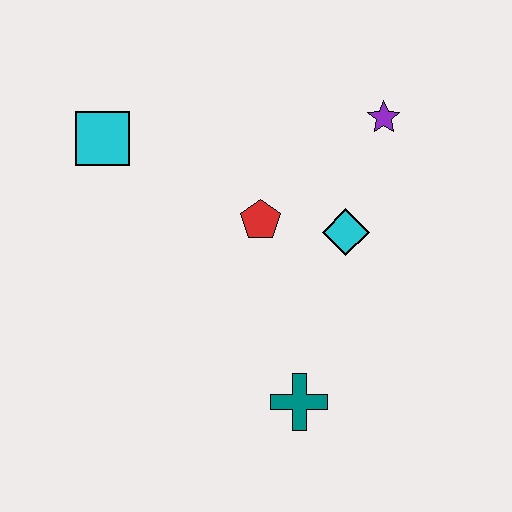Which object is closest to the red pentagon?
The cyan diamond is closest to the red pentagon.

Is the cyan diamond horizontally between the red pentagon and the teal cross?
No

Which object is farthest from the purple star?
The teal cross is farthest from the purple star.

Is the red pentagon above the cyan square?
No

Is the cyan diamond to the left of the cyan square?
No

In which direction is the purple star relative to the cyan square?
The purple star is to the right of the cyan square.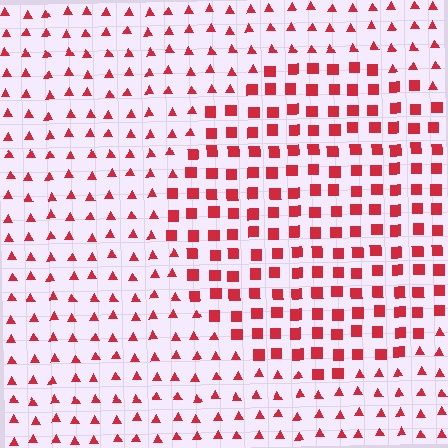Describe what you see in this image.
The image is filled with small red elements arranged in a uniform grid. A circle-shaped region contains squares, while the surrounding area contains triangles. The boundary is defined purely by the change in element shape.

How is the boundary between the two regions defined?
The boundary is defined by a change in element shape: squares inside vs. triangles outside. All elements share the same color and spacing.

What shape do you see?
I see a circle.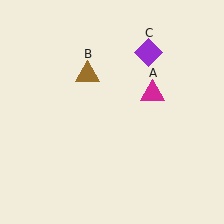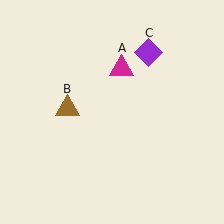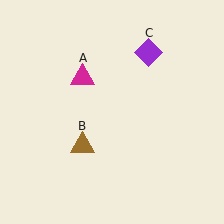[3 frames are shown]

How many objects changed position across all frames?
2 objects changed position: magenta triangle (object A), brown triangle (object B).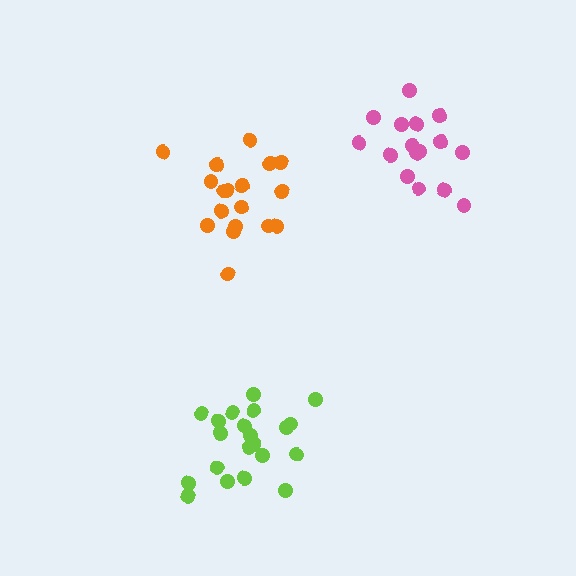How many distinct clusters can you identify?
There are 3 distinct clusters.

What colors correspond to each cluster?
The clusters are colored: pink, lime, orange.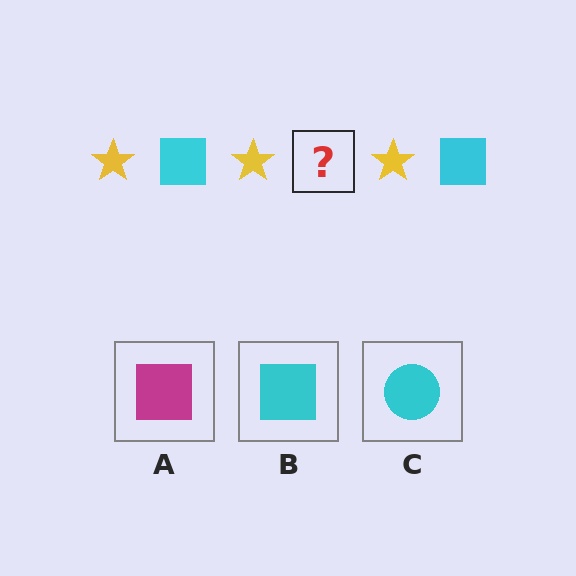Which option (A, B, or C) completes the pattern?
B.